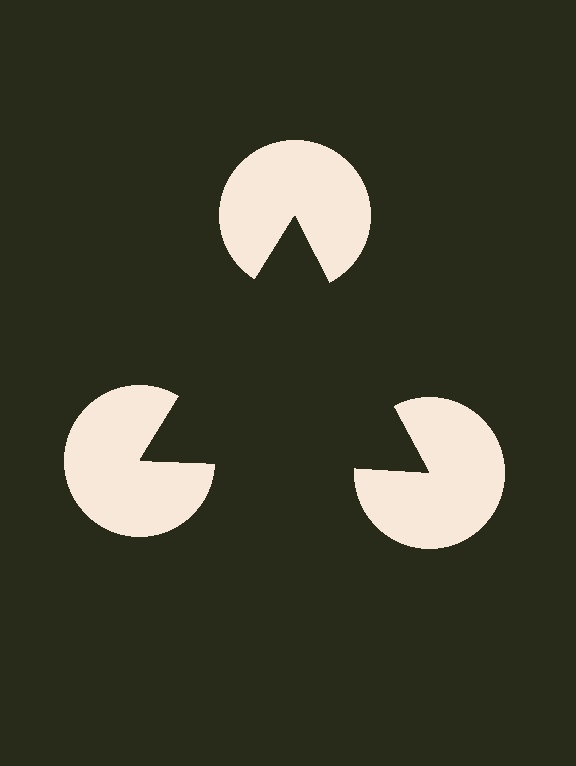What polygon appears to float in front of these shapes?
An illusory triangle — its edges are inferred from the aligned wedge cuts in the pac-man discs, not physically drawn.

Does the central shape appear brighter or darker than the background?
It typically appears slightly darker than the background, even though no actual brightness change is drawn.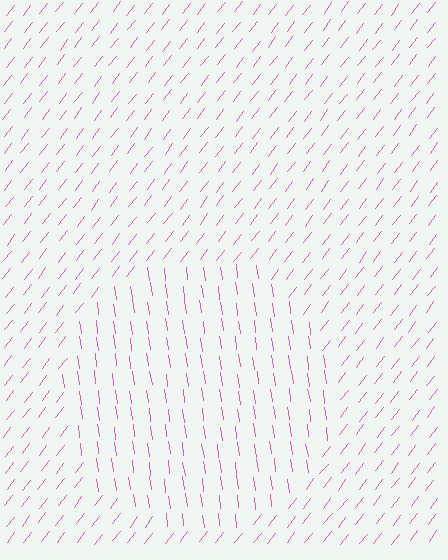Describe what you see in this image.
The image is filled with small pink line segments. A circle region in the image has lines oriented differently from the surrounding lines, creating a visible texture boundary.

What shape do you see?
I see a circle.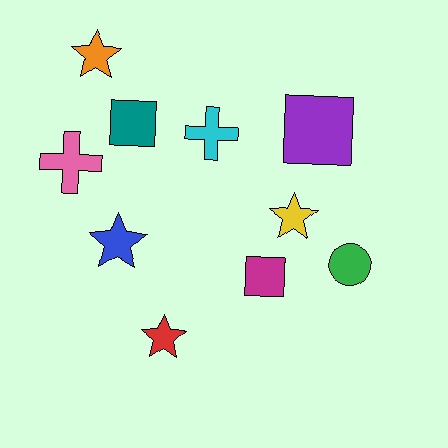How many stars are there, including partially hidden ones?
There are 4 stars.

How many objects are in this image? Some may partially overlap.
There are 10 objects.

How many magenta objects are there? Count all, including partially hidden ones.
There is 1 magenta object.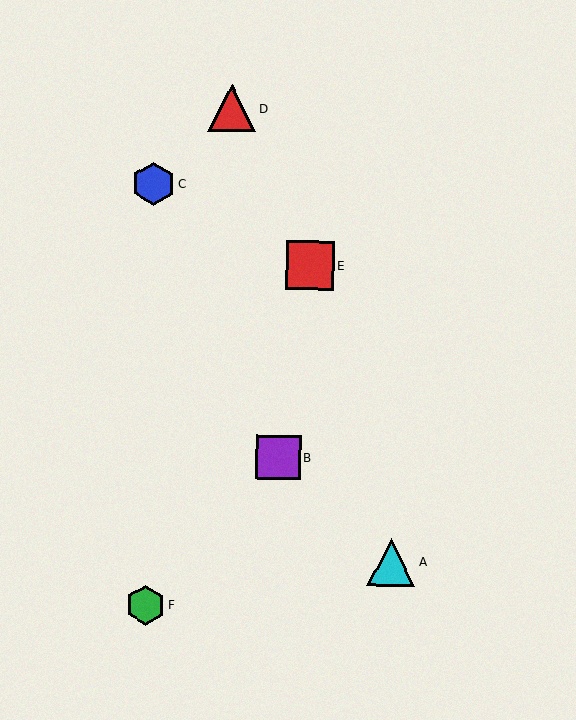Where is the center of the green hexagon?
The center of the green hexagon is at (145, 605).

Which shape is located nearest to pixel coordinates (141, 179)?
The blue hexagon (labeled C) at (153, 184) is nearest to that location.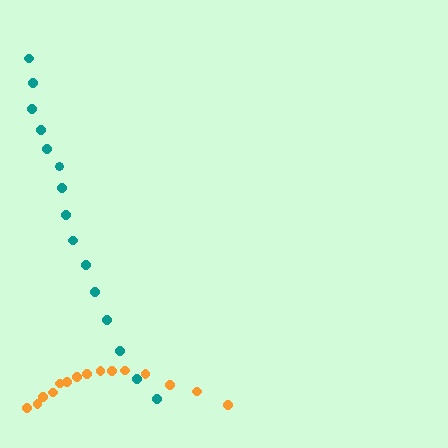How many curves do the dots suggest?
There are 2 distinct paths.